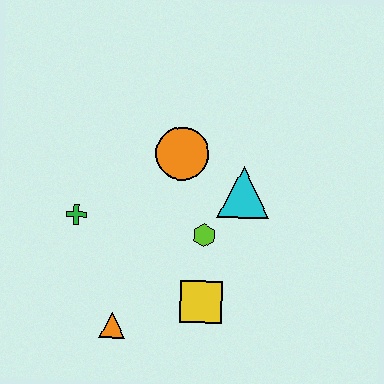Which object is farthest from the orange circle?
The orange triangle is farthest from the orange circle.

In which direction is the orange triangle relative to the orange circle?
The orange triangle is below the orange circle.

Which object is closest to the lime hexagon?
The cyan triangle is closest to the lime hexagon.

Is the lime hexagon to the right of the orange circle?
Yes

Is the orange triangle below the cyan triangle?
Yes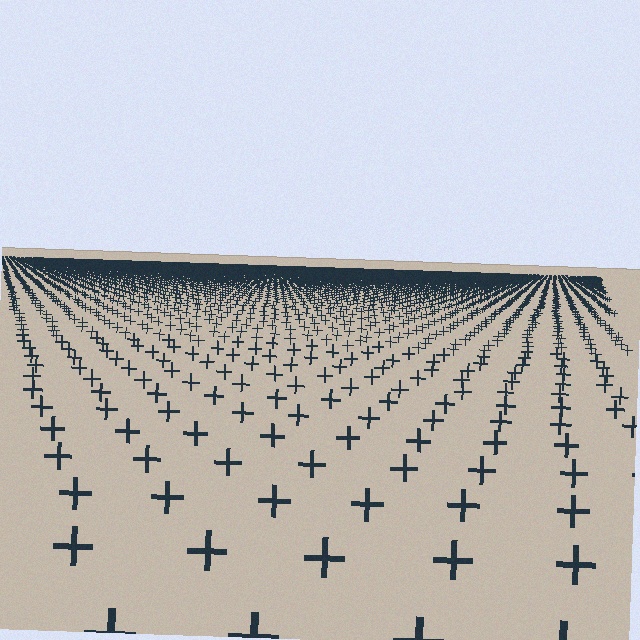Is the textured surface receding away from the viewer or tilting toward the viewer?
The surface is receding away from the viewer. Texture elements get smaller and denser toward the top.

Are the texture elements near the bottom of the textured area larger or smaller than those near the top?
Larger. Near the bottom, elements are closer to the viewer and appear at a bigger on-screen size.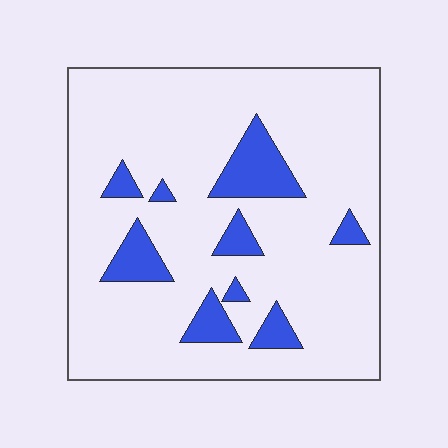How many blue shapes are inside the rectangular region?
9.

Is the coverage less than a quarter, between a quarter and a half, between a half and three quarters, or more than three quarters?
Less than a quarter.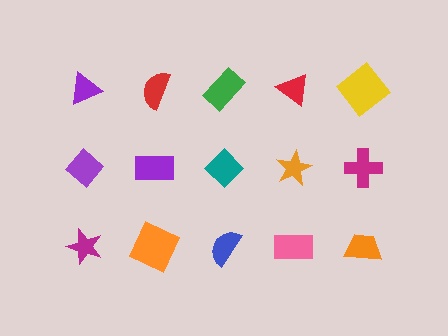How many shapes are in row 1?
5 shapes.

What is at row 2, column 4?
An orange star.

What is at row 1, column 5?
A yellow diamond.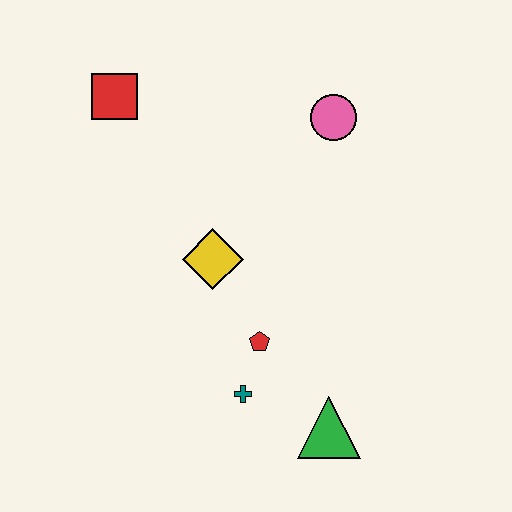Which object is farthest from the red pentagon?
The red square is farthest from the red pentagon.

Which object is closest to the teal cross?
The red pentagon is closest to the teal cross.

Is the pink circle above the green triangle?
Yes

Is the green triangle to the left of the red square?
No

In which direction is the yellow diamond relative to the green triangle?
The yellow diamond is above the green triangle.